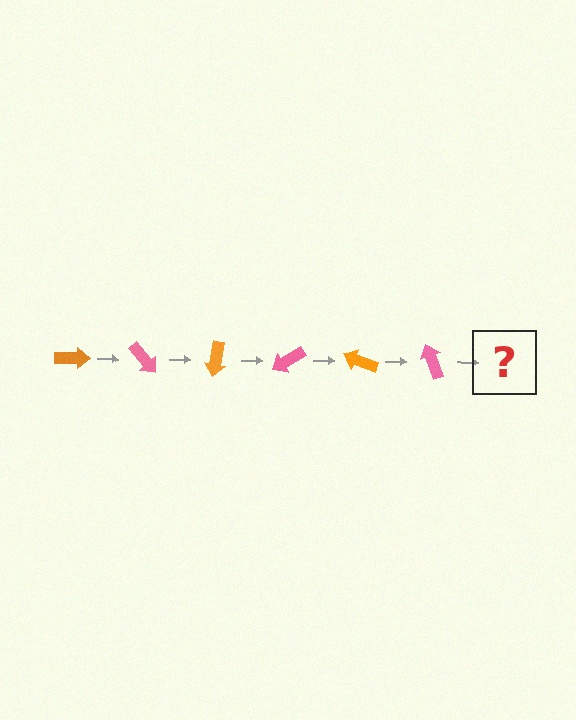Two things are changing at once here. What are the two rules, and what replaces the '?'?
The two rules are that it rotates 50 degrees each step and the color cycles through orange and pink. The '?' should be an orange arrow, rotated 300 degrees from the start.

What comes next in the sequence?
The next element should be an orange arrow, rotated 300 degrees from the start.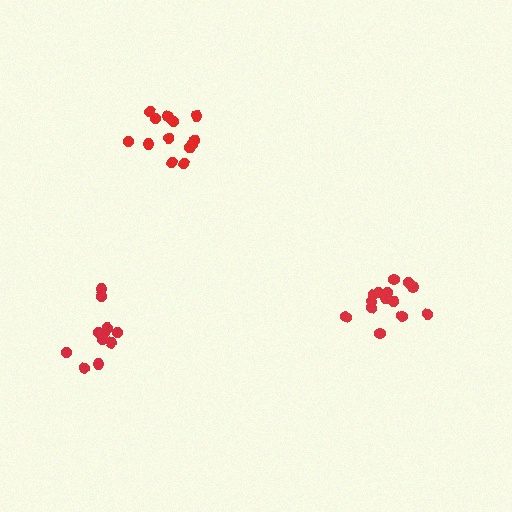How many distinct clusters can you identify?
There are 3 distinct clusters.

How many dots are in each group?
Group 1: 14 dots, Group 2: 12 dots, Group 3: 13 dots (39 total).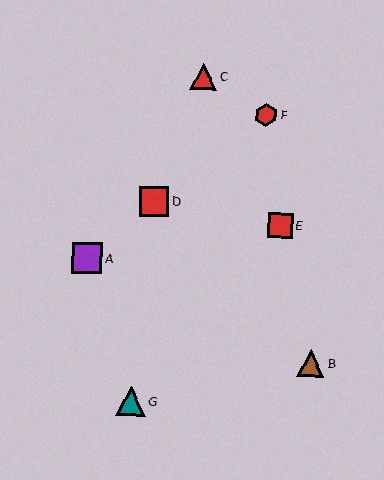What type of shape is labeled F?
Shape F is a red hexagon.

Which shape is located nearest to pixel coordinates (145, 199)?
The red square (labeled D) at (154, 201) is nearest to that location.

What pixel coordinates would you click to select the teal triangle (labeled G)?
Click at (131, 402) to select the teal triangle G.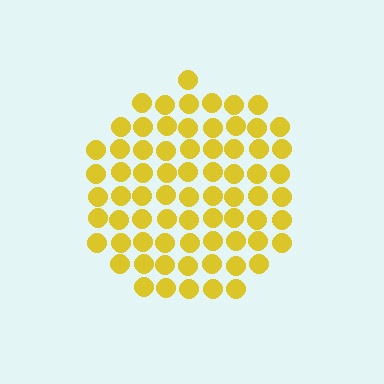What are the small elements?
The small elements are circles.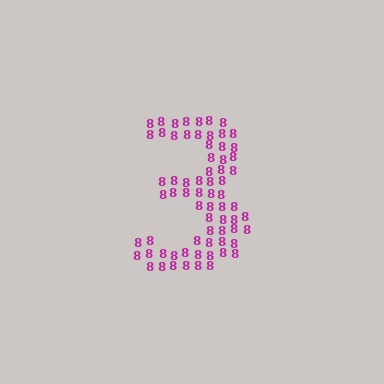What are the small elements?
The small elements are digit 8's.